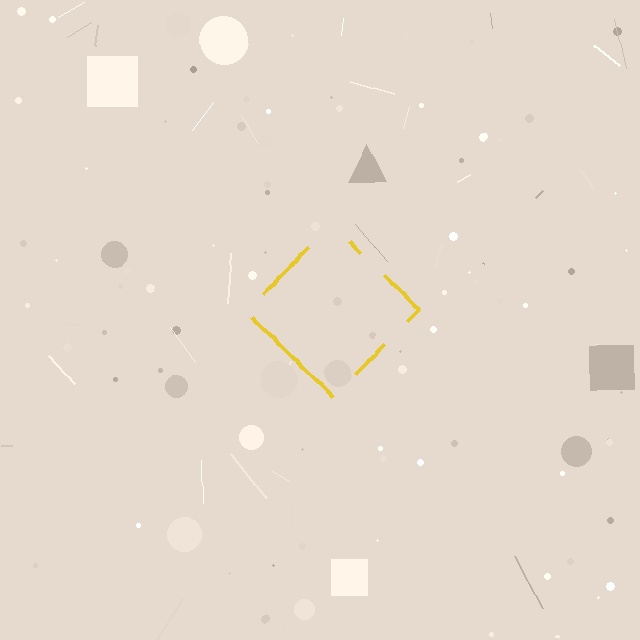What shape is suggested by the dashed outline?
The dashed outline suggests a diamond.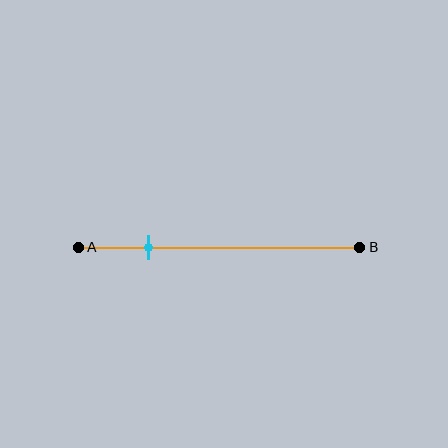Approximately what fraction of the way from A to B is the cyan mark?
The cyan mark is approximately 25% of the way from A to B.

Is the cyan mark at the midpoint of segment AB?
No, the mark is at about 25% from A, not at the 50% midpoint.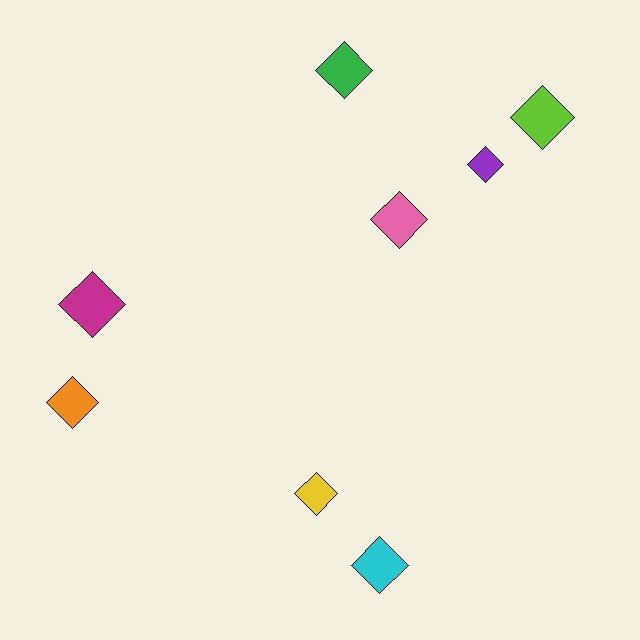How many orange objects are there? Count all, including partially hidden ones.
There is 1 orange object.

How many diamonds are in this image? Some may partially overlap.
There are 8 diamonds.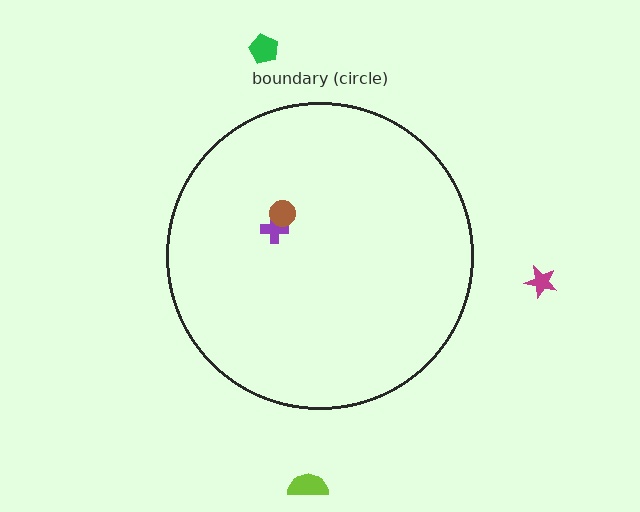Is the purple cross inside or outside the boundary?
Inside.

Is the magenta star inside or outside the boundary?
Outside.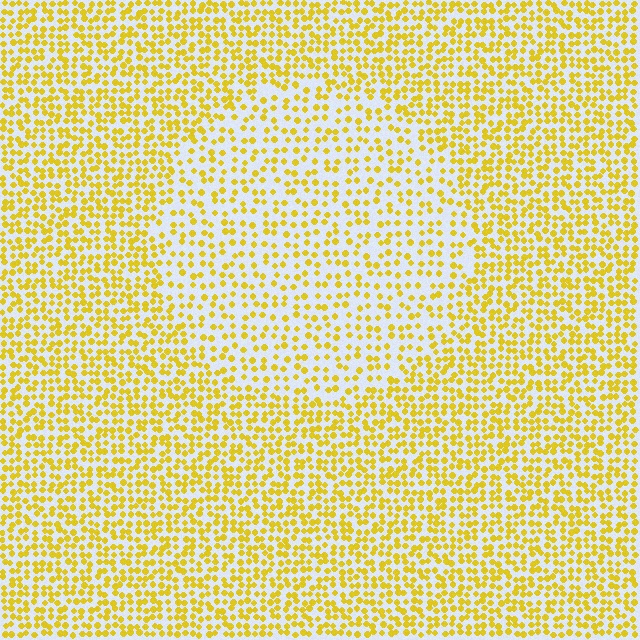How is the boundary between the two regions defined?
The boundary is defined by a change in element density (approximately 1.7x ratio). All elements are the same color, size, and shape.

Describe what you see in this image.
The image contains small yellow elements arranged at two different densities. A circle-shaped region is visible where the elements are less densely packed than the surrounding area.